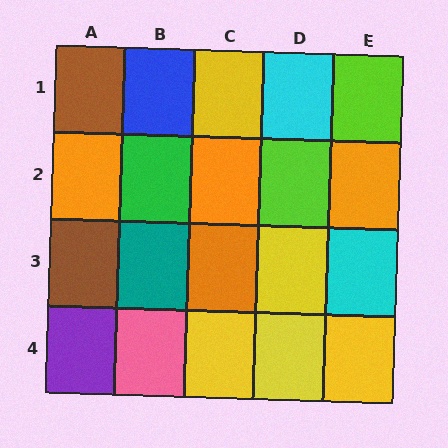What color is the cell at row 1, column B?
Blue.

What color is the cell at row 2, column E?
Orange.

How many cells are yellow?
5 cells are yellow.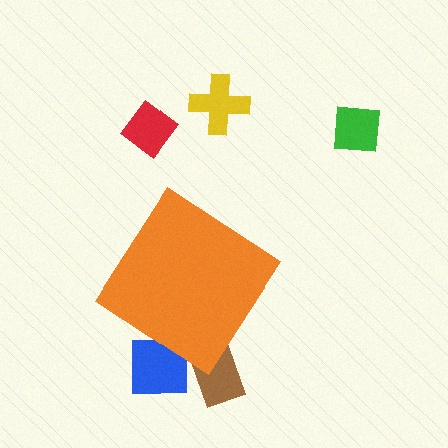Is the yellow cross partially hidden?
No, the yellow cross is fully visible.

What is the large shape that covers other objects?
An orange diamond.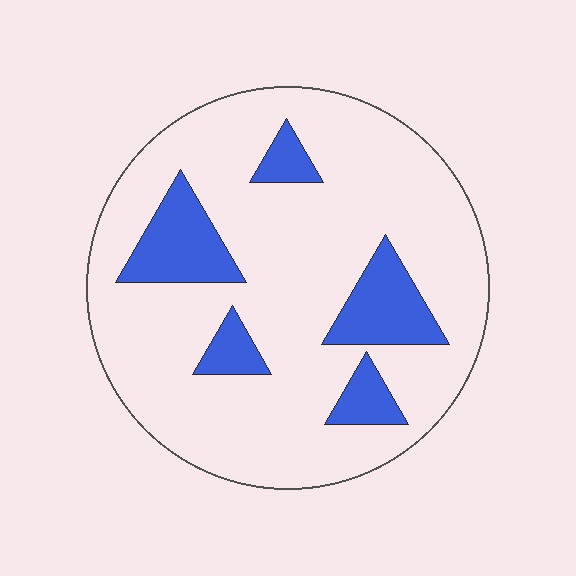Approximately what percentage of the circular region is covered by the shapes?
Approximately 20%.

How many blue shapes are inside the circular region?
5.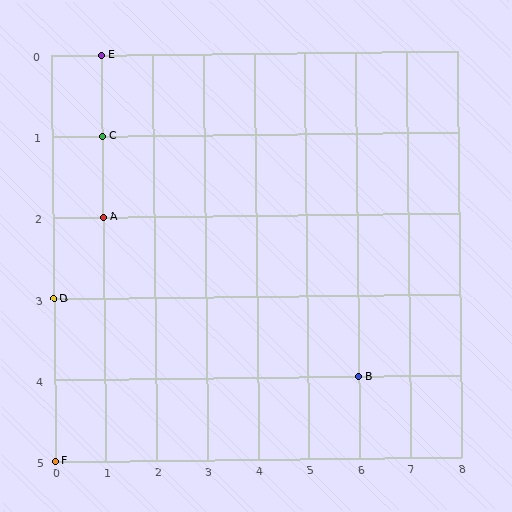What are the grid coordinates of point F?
Point F is at grid coordinates (0, 5).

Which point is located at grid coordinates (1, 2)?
Point A is at (1, 2).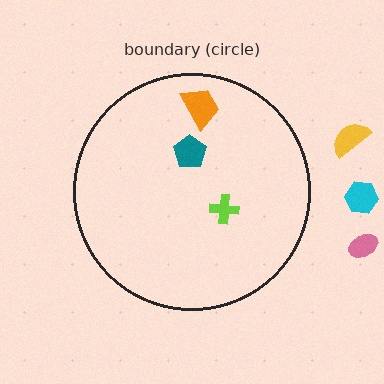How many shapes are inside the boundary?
3 inside, 3 outside.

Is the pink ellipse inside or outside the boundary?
Outside.